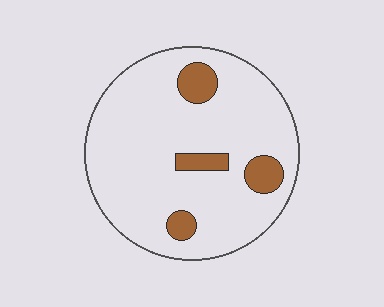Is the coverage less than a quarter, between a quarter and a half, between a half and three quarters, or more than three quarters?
Less than a quarter.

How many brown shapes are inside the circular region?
4.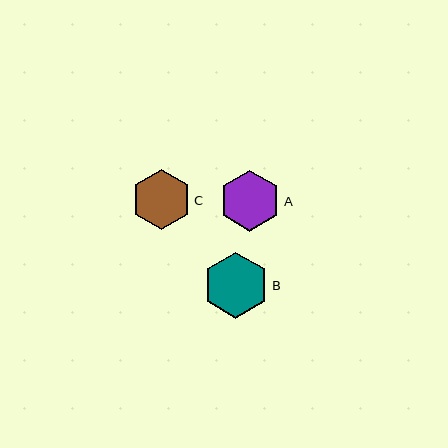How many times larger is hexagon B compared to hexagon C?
Hexagon B is approximately 1.1 times the size of hexagon C.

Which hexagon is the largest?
Hexagon B is the largest with a size of approximately 66 pixels.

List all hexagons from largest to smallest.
From largest to smallest: B, A, C.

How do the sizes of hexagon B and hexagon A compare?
Hexagon B and hexagon A are approximately the same size.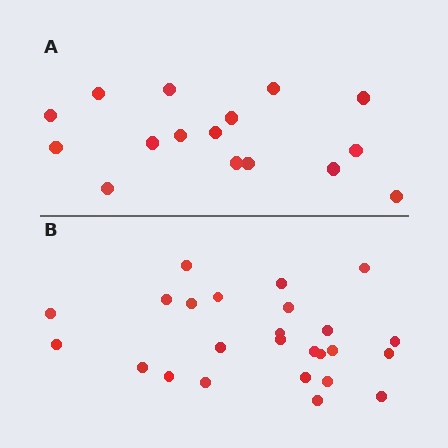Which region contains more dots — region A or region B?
Region B (the bottom region) has more dots.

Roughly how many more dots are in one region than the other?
Region B has roughly 8 or so more dots than region A.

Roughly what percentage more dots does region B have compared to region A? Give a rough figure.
About 55% more.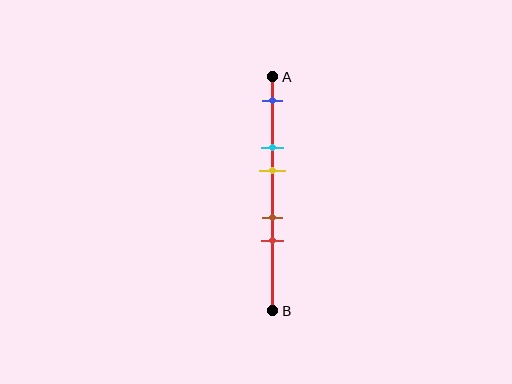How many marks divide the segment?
There are 5 marks dividing the segment.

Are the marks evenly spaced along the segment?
No, the marks are not evenly spaced.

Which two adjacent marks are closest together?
The brown and red marks are the closest adjacent pair.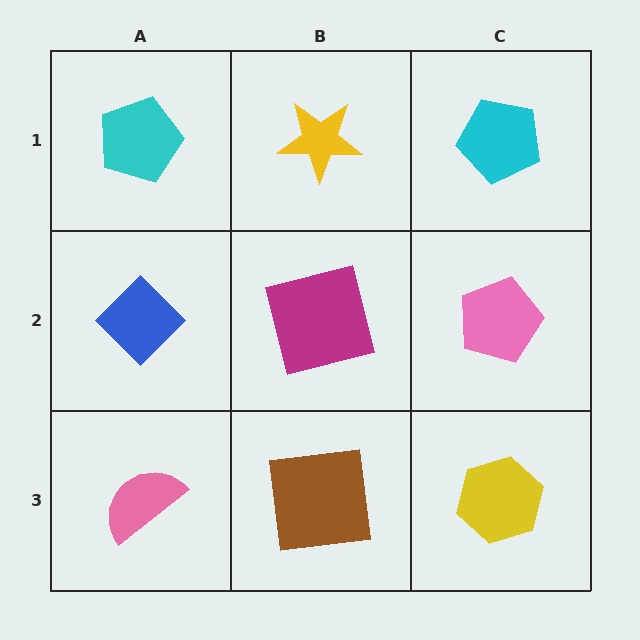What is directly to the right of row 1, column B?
A cyan pentagon.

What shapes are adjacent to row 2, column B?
A yellow star (row 1, column B), a brown square (row 3, column B), a blue diamond (row 2, column A), a pink pentagon (row 2, column C).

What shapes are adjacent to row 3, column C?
A pink pentagon (row 2, column C), a brown square (row 3, column B).